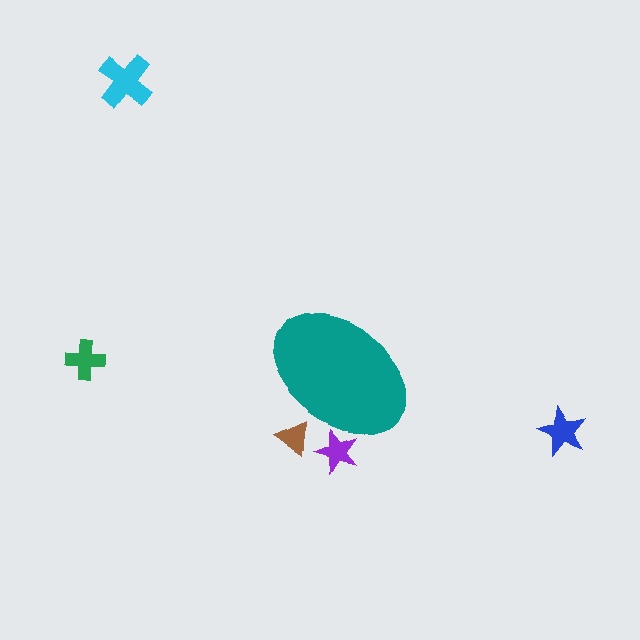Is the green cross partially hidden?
No, the green cross is fully visible.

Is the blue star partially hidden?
No, the blue star is fully visible.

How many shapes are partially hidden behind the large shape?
2 shapes are partially hidden.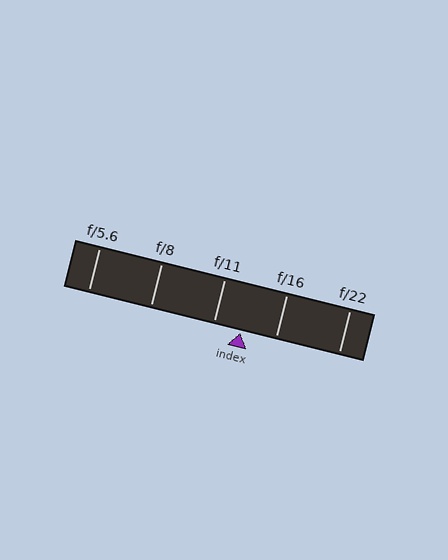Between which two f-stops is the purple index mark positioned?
The index mark is between f/11 and f/16.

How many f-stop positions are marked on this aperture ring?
There are 5 f-stop positions marked.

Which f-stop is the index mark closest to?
The index mark is closest to f/11.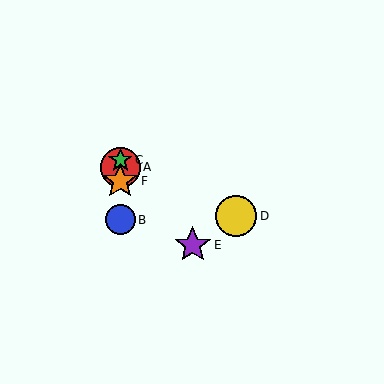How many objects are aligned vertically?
4 objects (A, B, C, F) are aligned vertically.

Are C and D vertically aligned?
No, C is at x≈120 and D is at x≈236.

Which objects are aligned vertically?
Objects A, B, C, F are aligned vertically.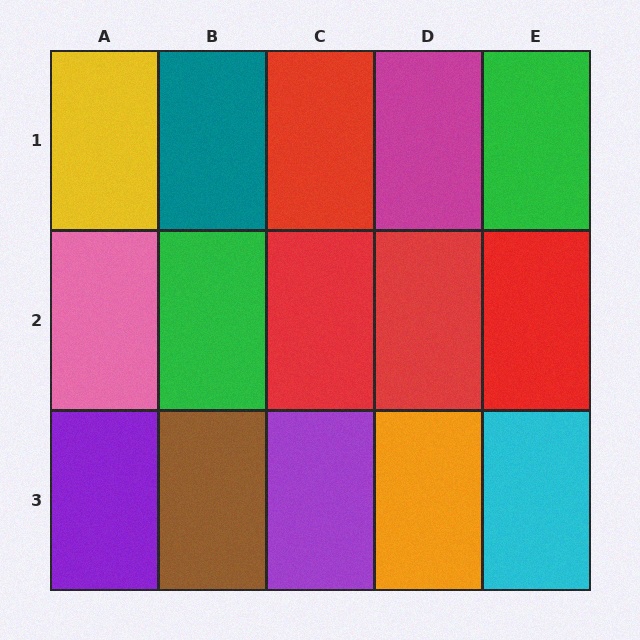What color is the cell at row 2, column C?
Red.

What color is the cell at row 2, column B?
Green.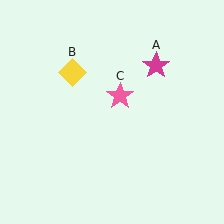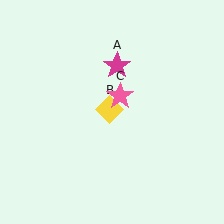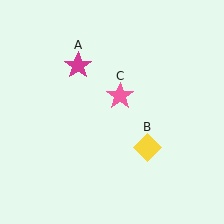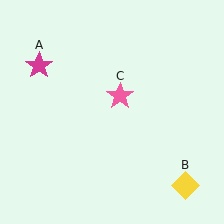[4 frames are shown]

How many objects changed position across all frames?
2 objects changed position: magenta star (object A), yellow diamond (object B).